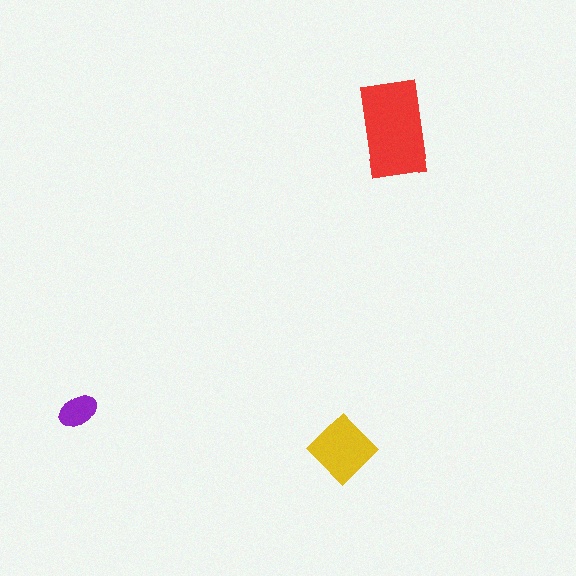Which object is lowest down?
The yellow diamond is bottommost.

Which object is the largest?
The red rectangle.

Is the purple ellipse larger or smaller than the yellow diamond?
Smaller.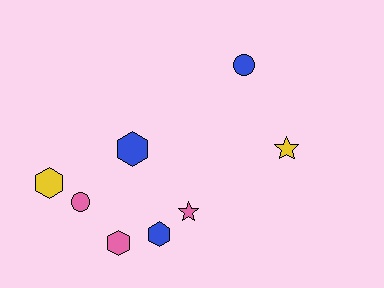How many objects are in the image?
There are 8 objects.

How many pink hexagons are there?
There is 1 pink hexagon.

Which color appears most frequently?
Pink, with 3 objects.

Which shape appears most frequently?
Hexagon, with 4 objects.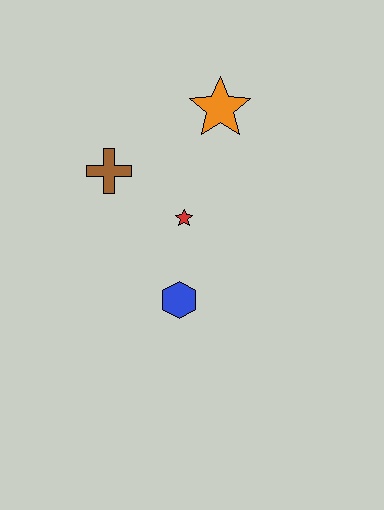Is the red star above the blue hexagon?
Yes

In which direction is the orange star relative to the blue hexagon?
The orange star is above the blue hexagon.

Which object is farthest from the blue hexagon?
The orange star is farthest from the blue hexagon.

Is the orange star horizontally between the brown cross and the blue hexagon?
No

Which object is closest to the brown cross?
The red star is closest to the brown cross.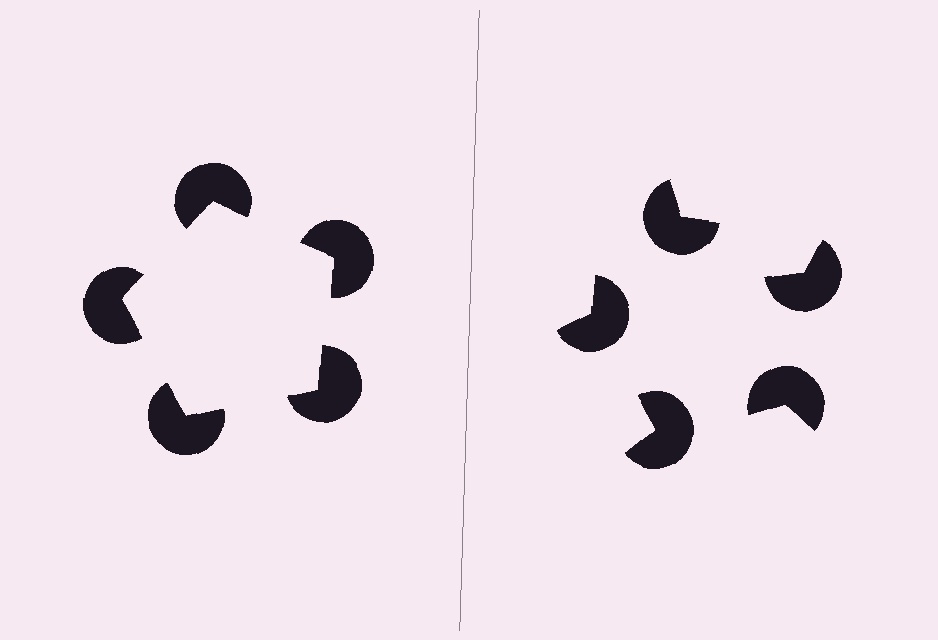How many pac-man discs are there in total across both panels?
10 — 5 on each side.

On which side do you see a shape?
An illusory pentagon appears on the left side. On the right side the wedge cuts are rotated, so no coherent shape forms.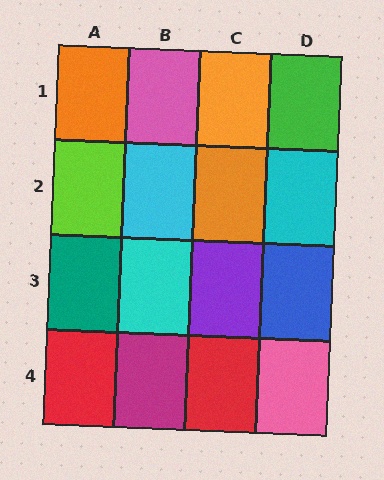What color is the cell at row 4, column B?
Magenta.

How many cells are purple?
1 cell is purple.